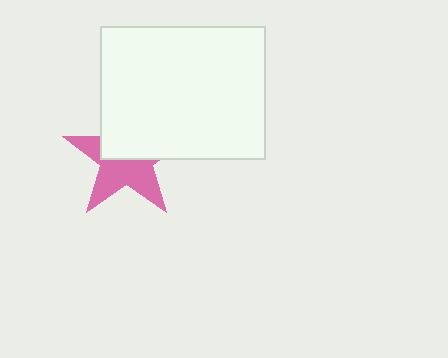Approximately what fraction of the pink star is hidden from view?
Roughly 47% of the pink star is hidden behind the white rectangle.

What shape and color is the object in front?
The object in front is a white rectangle.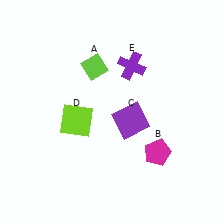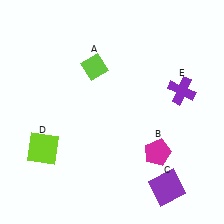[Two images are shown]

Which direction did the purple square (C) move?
The purple square (C) moved down.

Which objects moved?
The objects that moved are: the purple square (C), the lime square (D), the purple cross (E).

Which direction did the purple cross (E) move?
The purple cross (E) moved right.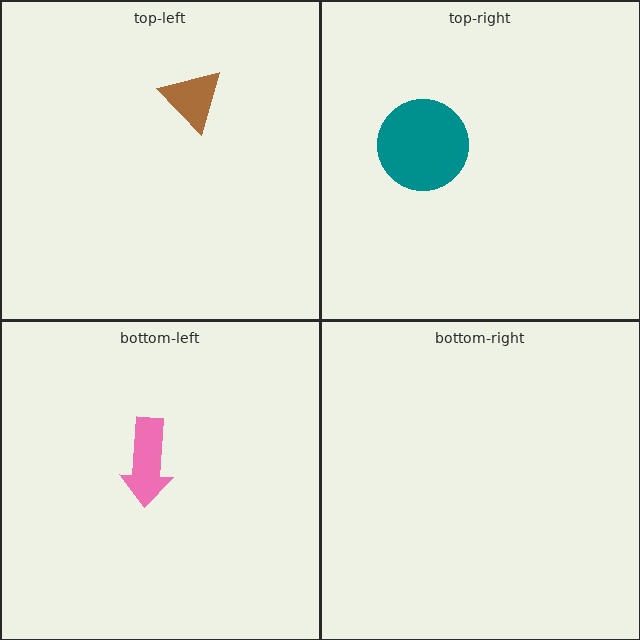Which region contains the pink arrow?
The bottom-left region.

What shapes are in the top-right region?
The teal circle.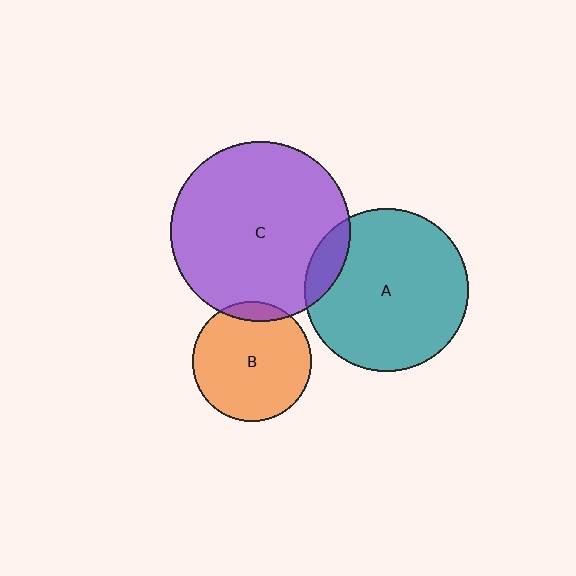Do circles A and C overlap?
Yes.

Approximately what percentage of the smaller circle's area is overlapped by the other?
Approximately 10%.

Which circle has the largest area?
Circle C (purple).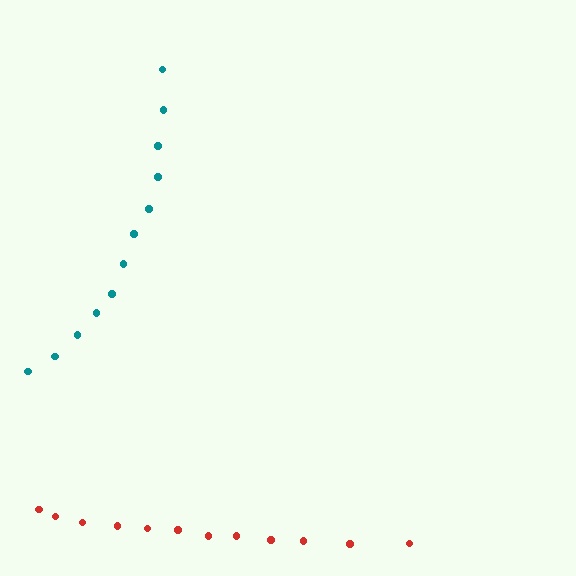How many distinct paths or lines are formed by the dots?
There are 2 distinct paths.